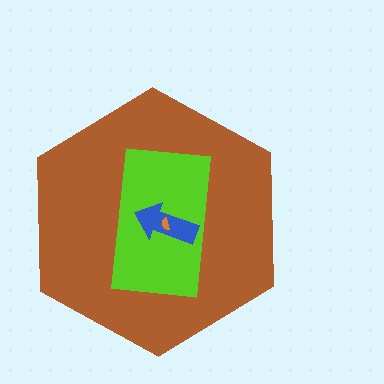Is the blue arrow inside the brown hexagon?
Yes.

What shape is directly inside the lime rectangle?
The blue arrow.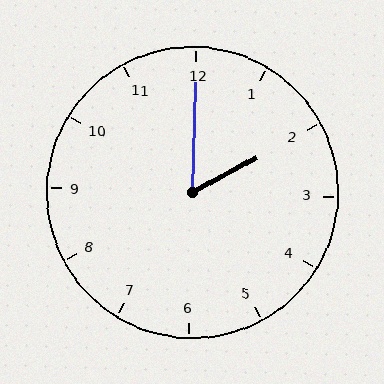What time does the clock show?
2:00.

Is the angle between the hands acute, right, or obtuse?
It is acute.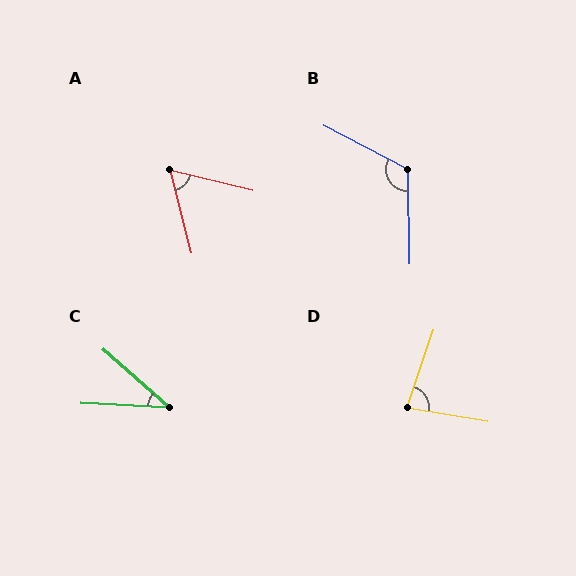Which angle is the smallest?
C, at approximately 38 degrees.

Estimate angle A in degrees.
Approximately 62 degrees.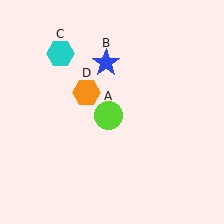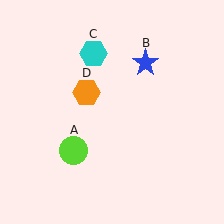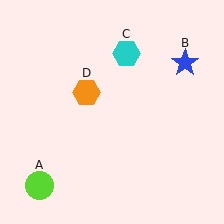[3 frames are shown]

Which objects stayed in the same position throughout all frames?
Orange hexagon (object D) remained stationary.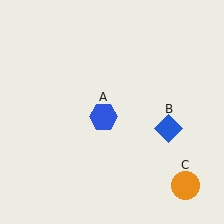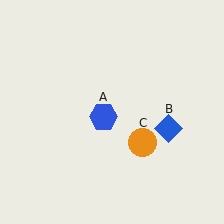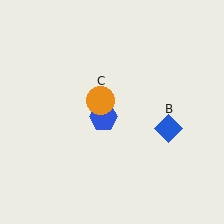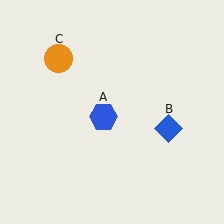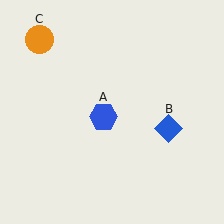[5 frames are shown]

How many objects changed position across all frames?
1 object changed position: orange circle (object C).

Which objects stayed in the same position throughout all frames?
Blue hexagon (object A) and blue diamond (object B) remained stationary.